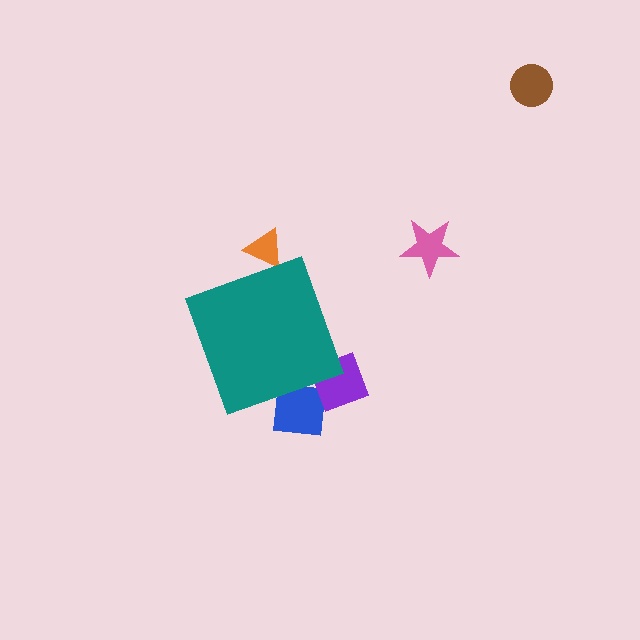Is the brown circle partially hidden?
No, the brown circle is fully visible.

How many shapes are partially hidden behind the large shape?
3 shapes are partially hidden.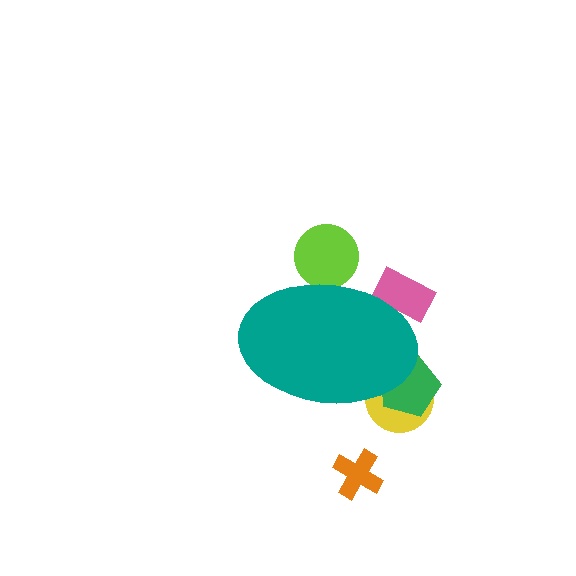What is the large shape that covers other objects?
A teal ellipse.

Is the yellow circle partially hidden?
Yes, the yellow circle is partially hidden behind the teal ellipse.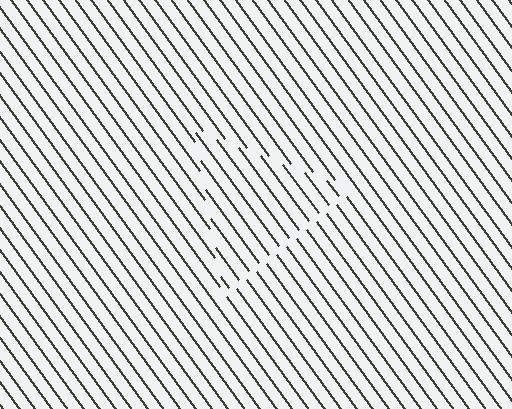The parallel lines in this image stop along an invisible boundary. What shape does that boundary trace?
An illusory triangle. The interior of the shape contains the same grating, shifted by half a period — the contour is defined by the phase discontinuity where line-ends from the inner and outer gratings abut.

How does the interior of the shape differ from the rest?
The interior of the shape contains the same grating, shifted by half a period — the contour is defined by the phase discontinuity where line-ends from the inner and outer gratings abut.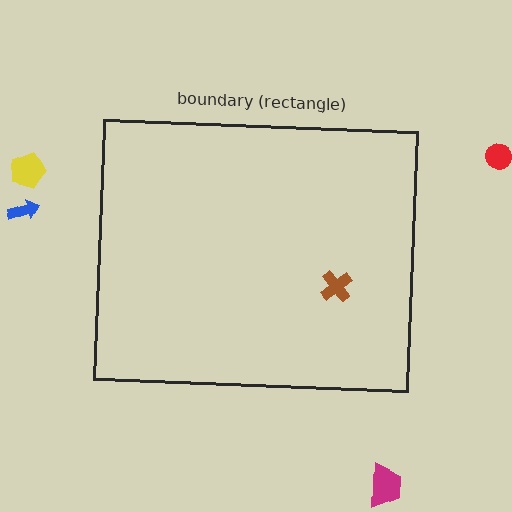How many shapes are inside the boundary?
1 inside, 4 outside.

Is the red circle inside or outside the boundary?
Outside.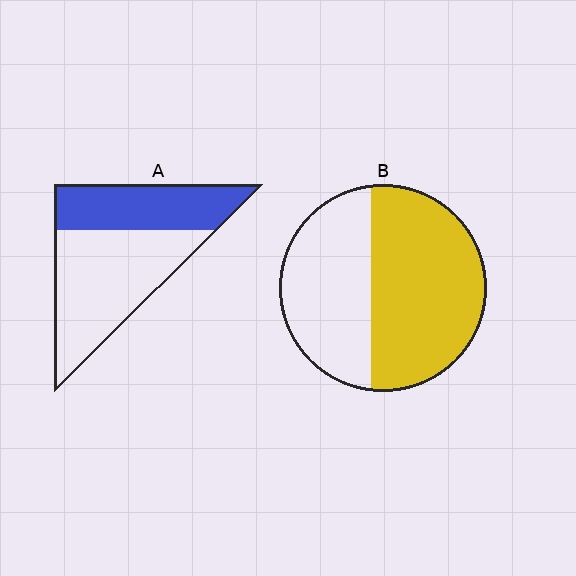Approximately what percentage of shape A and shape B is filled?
A is approximately 40% and B is approximately 55%.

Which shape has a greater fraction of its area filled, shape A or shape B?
Shape B.